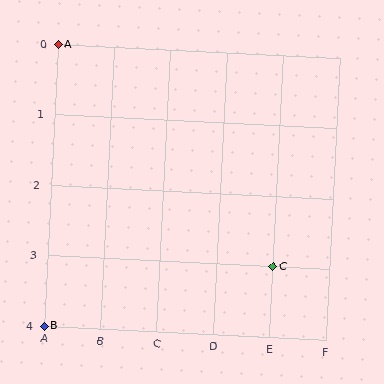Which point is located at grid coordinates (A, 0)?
Point A is at (A, 0).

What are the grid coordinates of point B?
Point B is at grid coordinates (A, 4).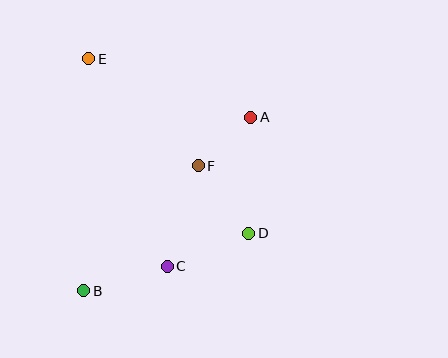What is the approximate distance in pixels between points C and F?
The distance between C and F is approximately 105 pixels.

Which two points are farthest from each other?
Points A and B are farthest from each other.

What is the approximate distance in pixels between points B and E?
The distance between B and E is approximately 232 pixels.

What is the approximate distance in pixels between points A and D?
The distance between A and D is approximately 116 pixels.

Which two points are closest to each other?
Points A and F are closest to each other.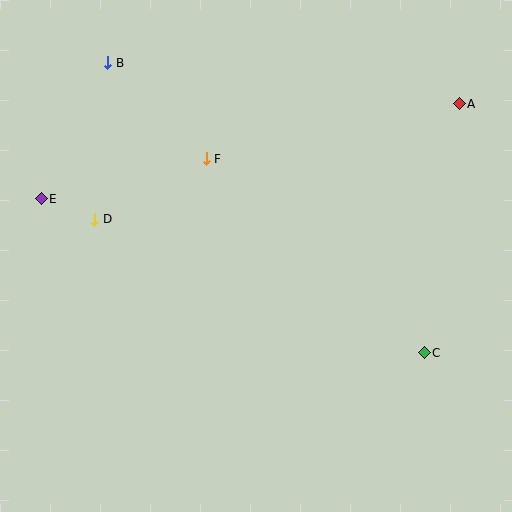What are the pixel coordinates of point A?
Point A is at (459, 104).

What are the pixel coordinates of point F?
Point F is at (206, 159).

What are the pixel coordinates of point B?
Point B is at (107, 63).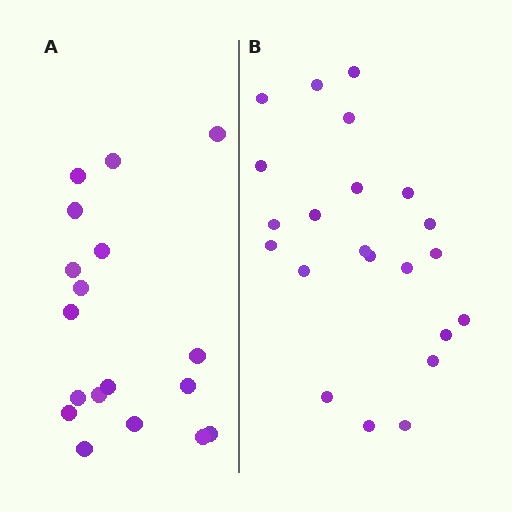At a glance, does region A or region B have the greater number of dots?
Region B (the right region) has more dots.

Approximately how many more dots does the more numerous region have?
Region B has about 4 more dots than region A.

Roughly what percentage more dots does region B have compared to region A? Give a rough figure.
About 20% more.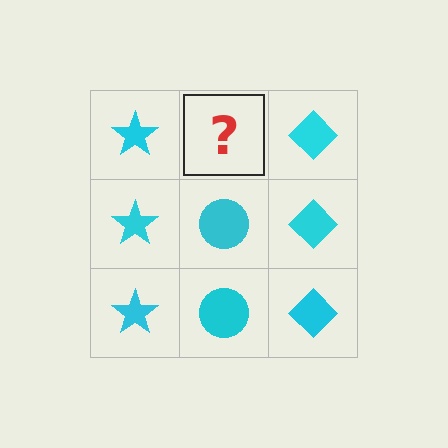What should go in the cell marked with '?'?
The missing cell should contain a cyan circle.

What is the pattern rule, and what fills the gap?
The rule is that each column has a consistent shape. The gap should be filled with a cyan circle.